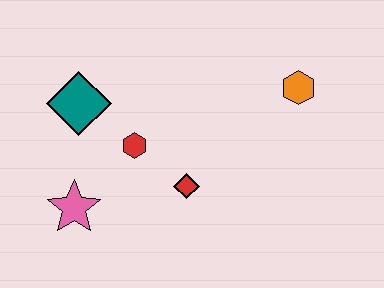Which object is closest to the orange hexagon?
The red diamond is closest to the orange hexagon.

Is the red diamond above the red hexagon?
No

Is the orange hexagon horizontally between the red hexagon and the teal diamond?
No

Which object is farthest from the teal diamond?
The orange hexagon is farthest from the teal diamond.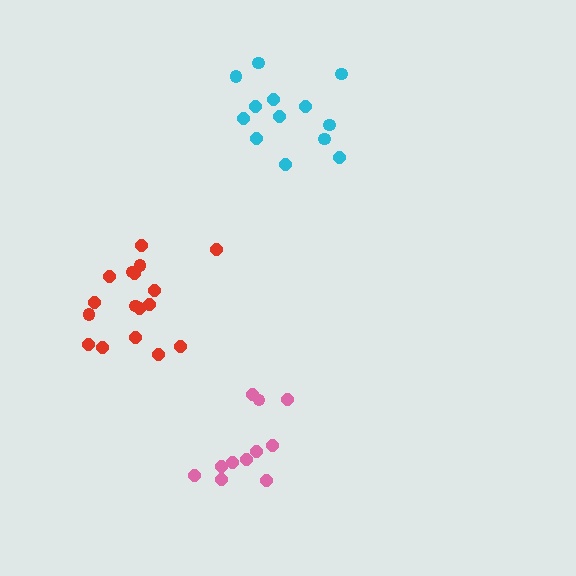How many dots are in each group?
Group 1: 13 dots, Group 2: 11 dots, Group 3: 17 dots (41 total).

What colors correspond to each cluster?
The clusters are colored: cyan, pink, red.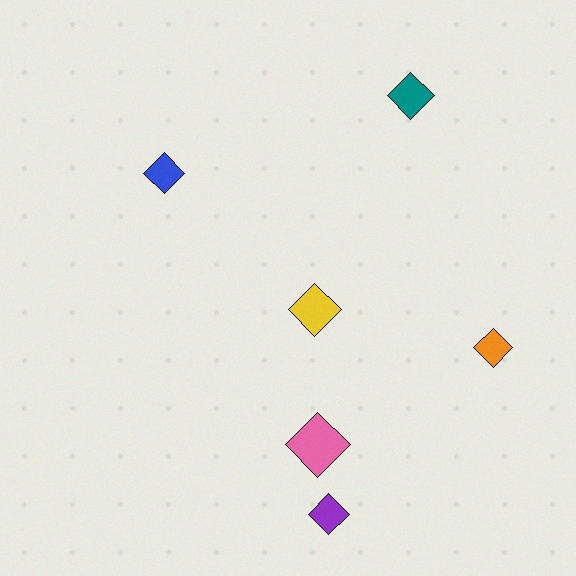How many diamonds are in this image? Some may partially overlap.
There are 6 diamonds.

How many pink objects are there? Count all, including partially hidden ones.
There is 1 pink object.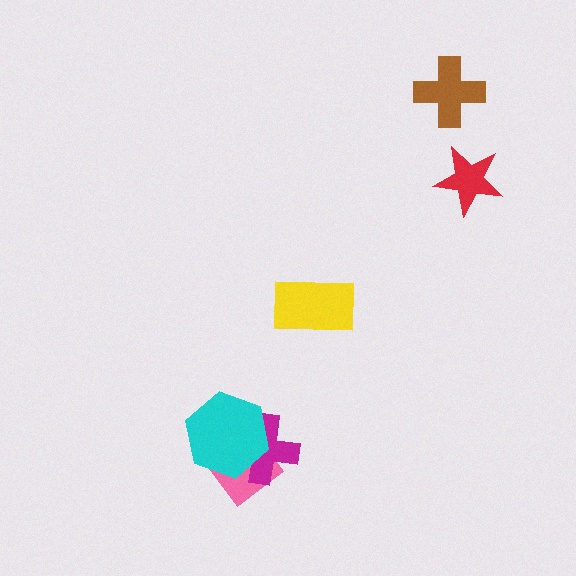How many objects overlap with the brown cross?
0 objects overlap with the brown cross.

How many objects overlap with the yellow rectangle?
0 objects overlap with the yellow rectangle.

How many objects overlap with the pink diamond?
2 objects overlap with the pink diamond.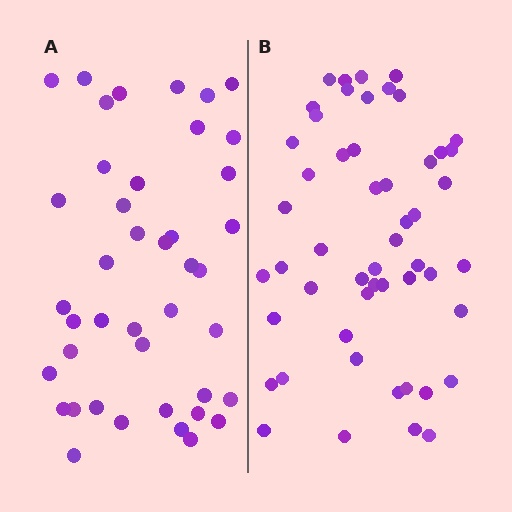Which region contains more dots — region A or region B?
Region B (the right region) has more dots.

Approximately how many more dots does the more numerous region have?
Region B has roughly 10 or so more dots than region A.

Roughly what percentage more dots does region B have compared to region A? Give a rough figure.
About 25% more.